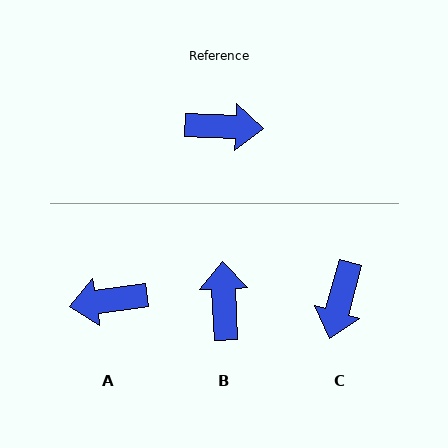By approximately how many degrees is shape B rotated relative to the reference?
Approximately 95 degrees counter-clockwise.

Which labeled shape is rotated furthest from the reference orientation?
A, about 169 degrees away.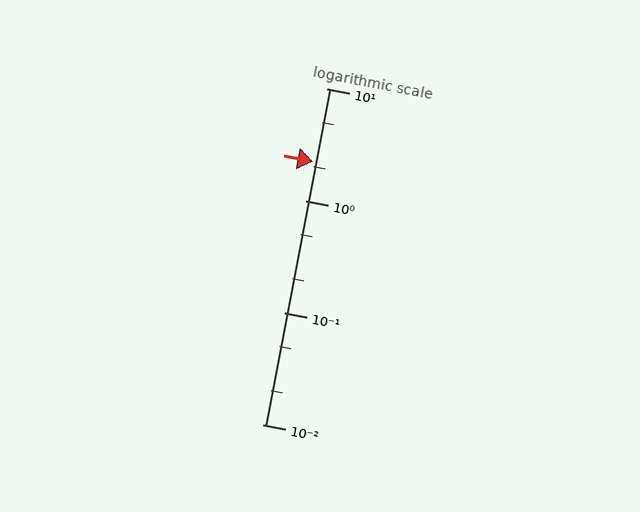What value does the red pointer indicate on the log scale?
The pointer indicates approximately 2.2.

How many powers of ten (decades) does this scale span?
The scale spans 3 decades, from 0.01 to 10.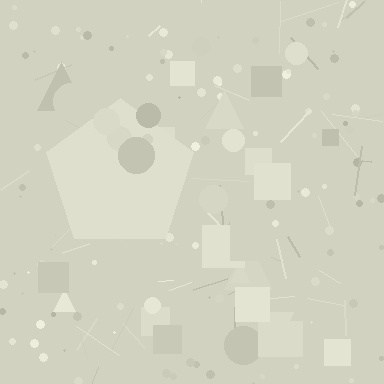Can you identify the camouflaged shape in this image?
The camouflaged shape is a pentagon.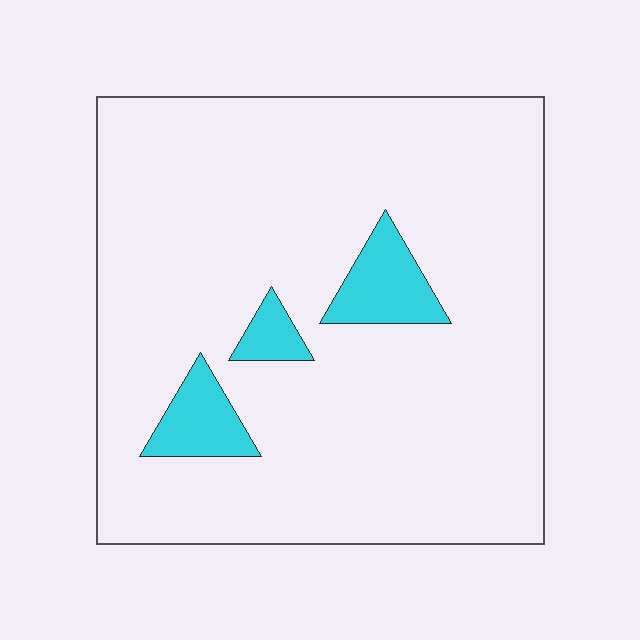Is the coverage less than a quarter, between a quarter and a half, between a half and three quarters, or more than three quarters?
Less than a quarter.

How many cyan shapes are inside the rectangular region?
3.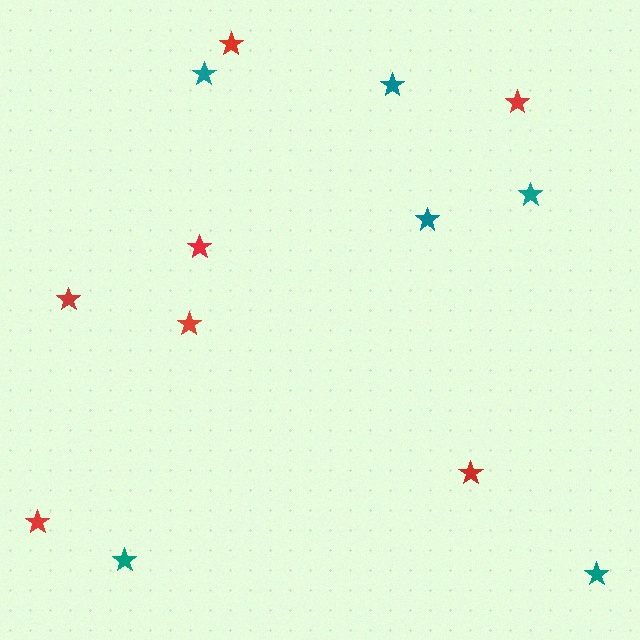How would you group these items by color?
There are 2 groups: one group of teal stars (6) and one group of red stars (7).